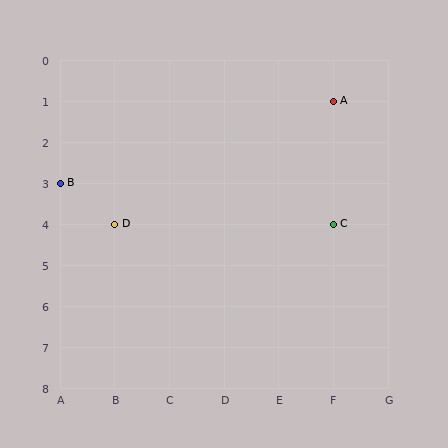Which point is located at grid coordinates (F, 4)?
Point C is at (F, 4).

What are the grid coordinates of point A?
Point A is at grid coordinates (F, 1).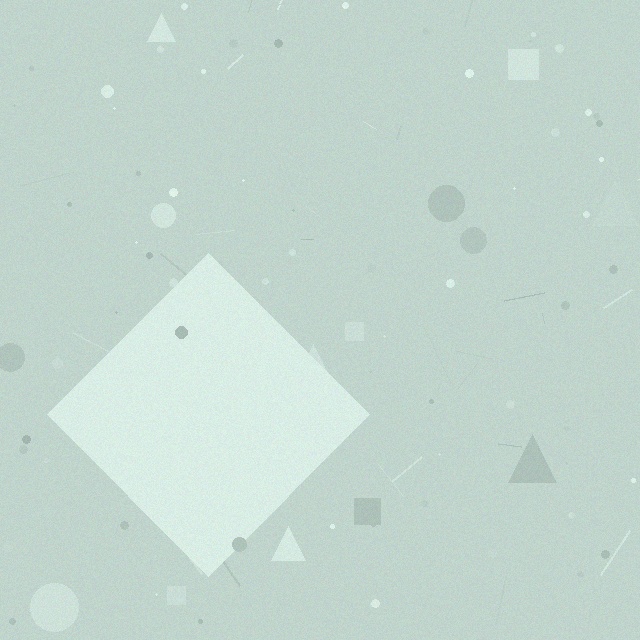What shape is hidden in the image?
A diamond is hidden in the image.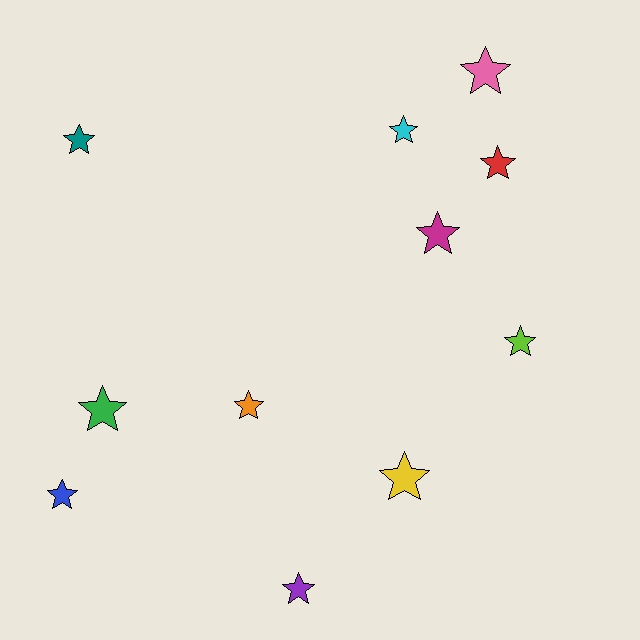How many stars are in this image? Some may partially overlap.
There are 11 stars.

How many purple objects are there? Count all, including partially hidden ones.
There is 1 purple object.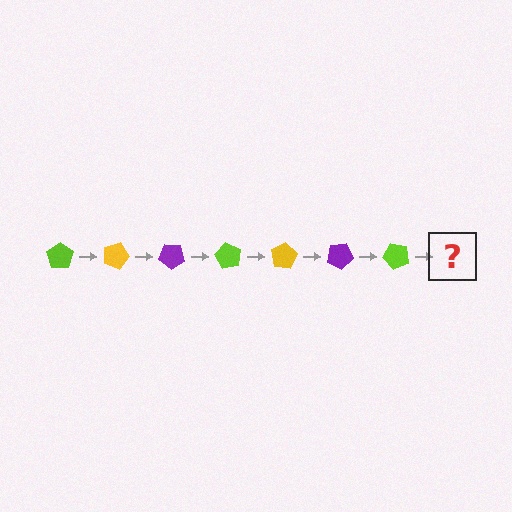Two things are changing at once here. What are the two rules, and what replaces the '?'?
The two rules are that it rotates 20 degrees each step and the color cycles through lime, yellow, and purple. The '?' should be a yellow pentagon, rotated 140 degrees from the start.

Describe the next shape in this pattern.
It should be a yellow pentagon, rotated 140 degrees from the start.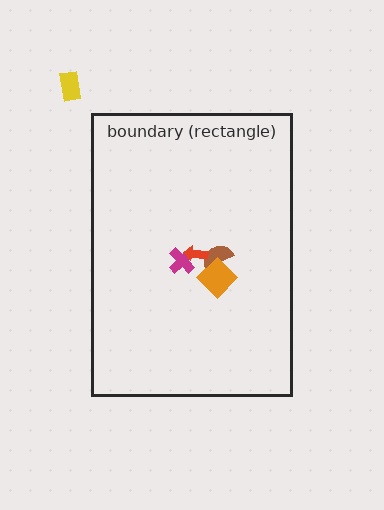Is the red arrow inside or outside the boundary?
Inside.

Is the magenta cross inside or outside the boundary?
Inside.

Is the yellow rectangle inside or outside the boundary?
Outside.